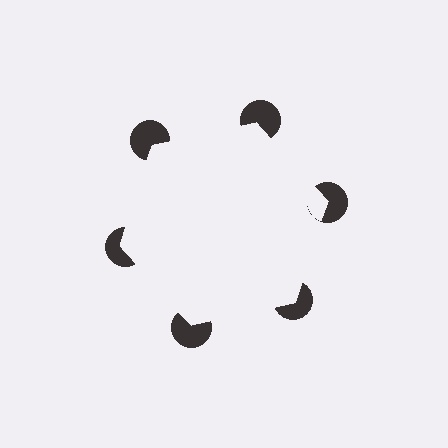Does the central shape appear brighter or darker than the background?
It typically appears slightly brighter than the background, even though no actual brightness change is drawn.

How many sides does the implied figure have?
6 sides.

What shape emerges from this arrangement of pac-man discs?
An illusory hexagon — its edges are inferred from the aligned wedge cuts in the pac-man discs, not physically drawn.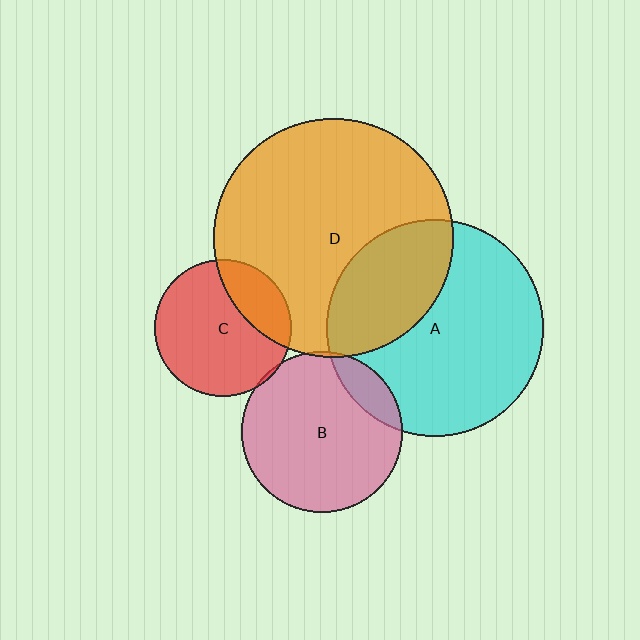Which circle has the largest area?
Circle D (orange).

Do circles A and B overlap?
Yes.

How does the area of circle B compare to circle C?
Approximately 1.4 times.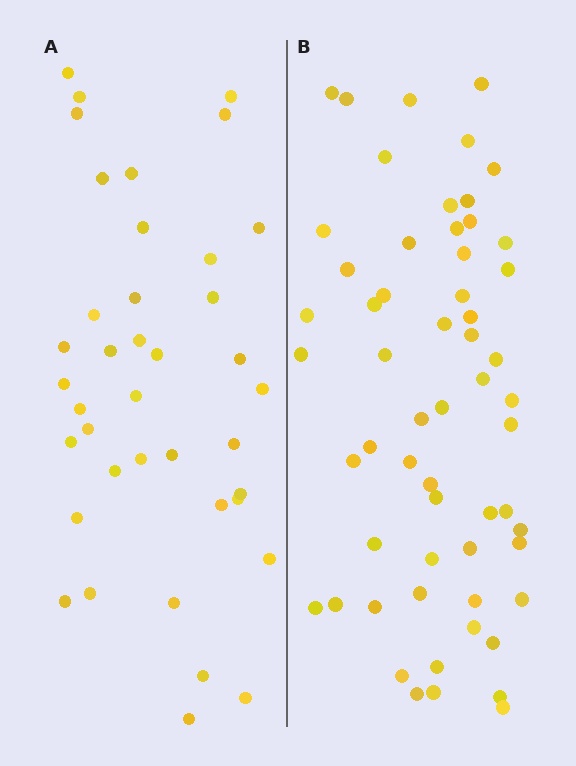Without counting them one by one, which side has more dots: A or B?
Region B (the right region) has more dots.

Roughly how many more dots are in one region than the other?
Region B has approximately 20 more dots than region A.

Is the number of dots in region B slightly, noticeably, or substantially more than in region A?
Region B has substantially more. The ratio is roughly 1.5 to 1.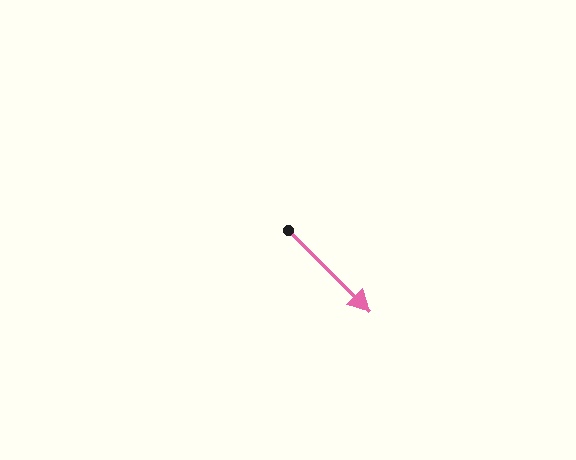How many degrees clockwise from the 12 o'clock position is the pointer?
Approximately 135 degrees.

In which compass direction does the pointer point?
Southeast.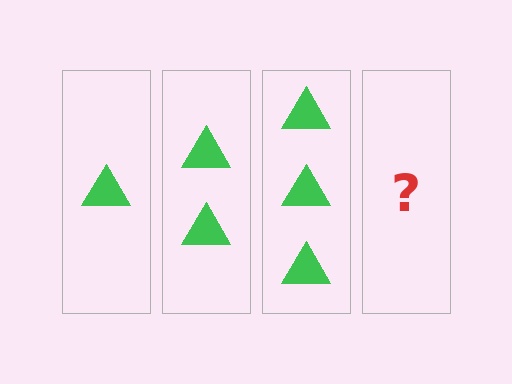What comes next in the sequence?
The next element should be 4 triangles.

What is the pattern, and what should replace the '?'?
The pattern is that each step adds one more triangle. The '?' should be 4 triangles.